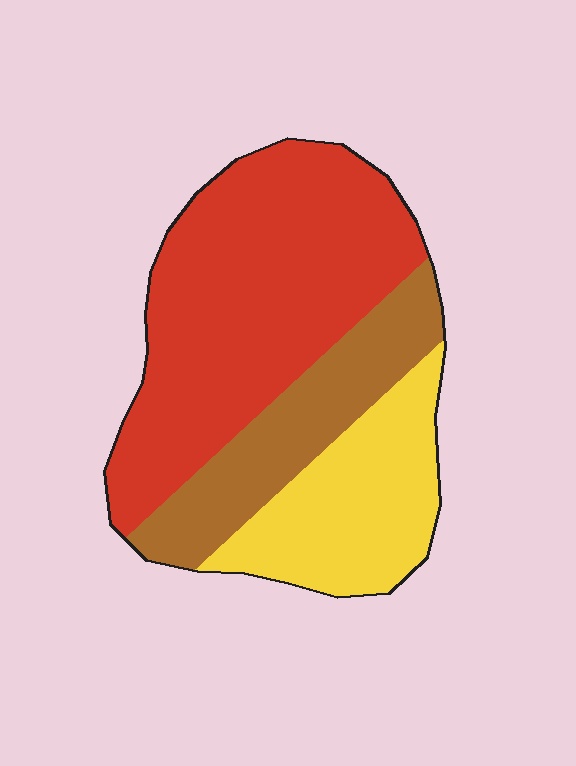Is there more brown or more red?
Red.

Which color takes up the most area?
Red, at roughly 55%.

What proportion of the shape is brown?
Brown covers 22% of the shape.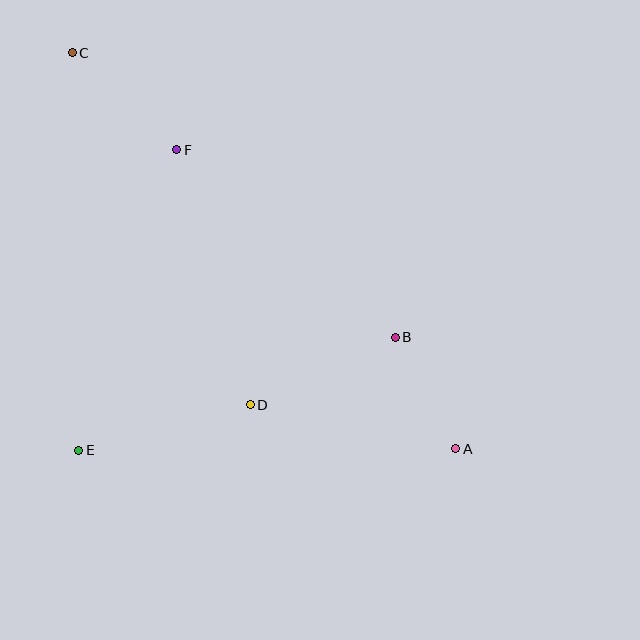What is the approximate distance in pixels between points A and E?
The distance between A and E is approximately 377 pixels.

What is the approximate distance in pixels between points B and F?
The distance between B and F is approximately 288 pixels.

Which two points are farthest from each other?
Points A and C are farthest from each other.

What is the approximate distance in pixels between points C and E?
The distance between C and E is approximately 397 pixels.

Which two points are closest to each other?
Points A and B are closest to each other.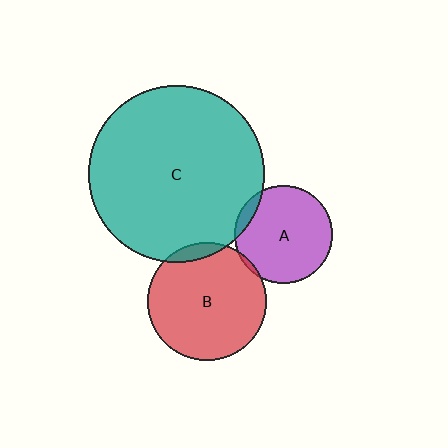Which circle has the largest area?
Circle C (teal).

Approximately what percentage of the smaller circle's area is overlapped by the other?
Approximately 5%.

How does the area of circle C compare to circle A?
Approximately 3.2 times.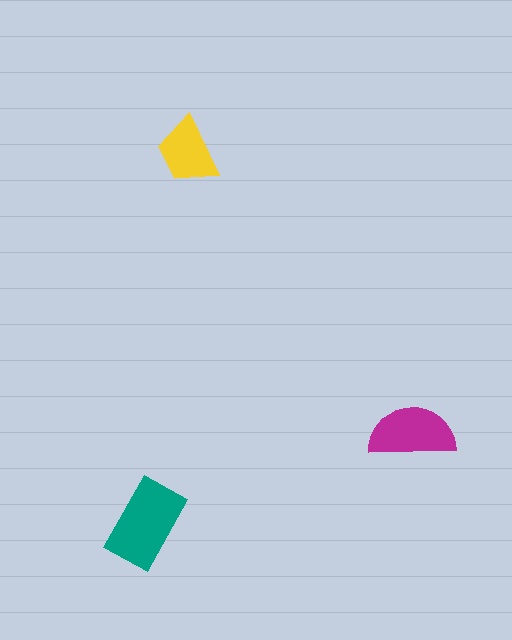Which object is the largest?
The teal rectangle.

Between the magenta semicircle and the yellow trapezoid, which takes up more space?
The magenta semicircle.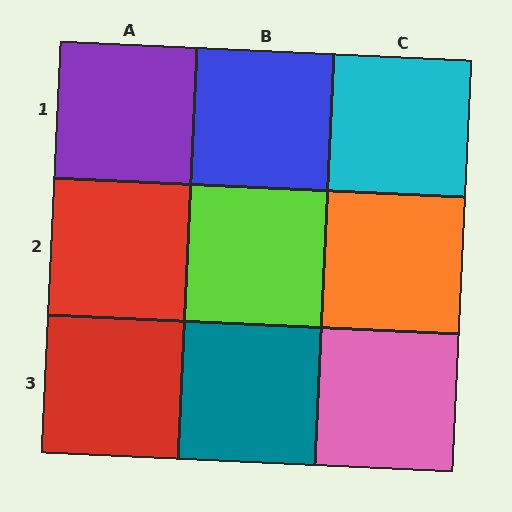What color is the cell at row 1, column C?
Cyan.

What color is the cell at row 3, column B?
Teal.